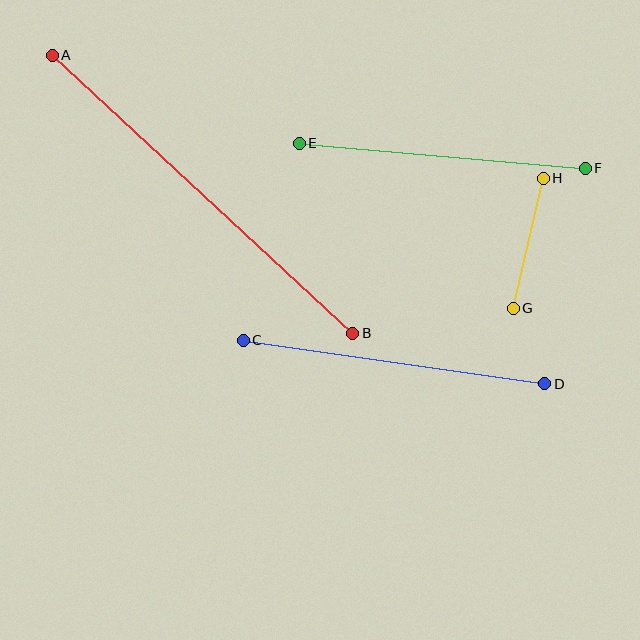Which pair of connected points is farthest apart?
Points A and B are farthest apart.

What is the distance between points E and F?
The distance is approximately 287 pixels.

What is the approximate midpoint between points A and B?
The midpoint is at approximately (203, 194) pixels.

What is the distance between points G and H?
The distance is approximately 133 pixels.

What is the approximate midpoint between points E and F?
The midpoint is at approximately (442, 156) pixels.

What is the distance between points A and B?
The distance is approximately 409 pixels.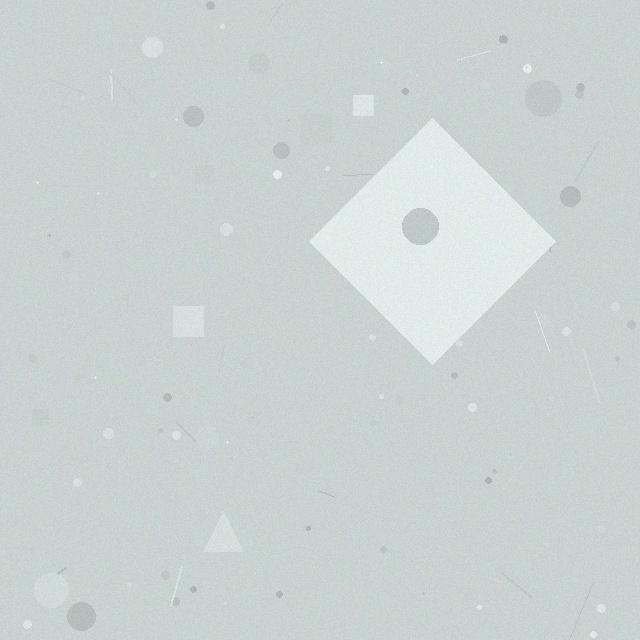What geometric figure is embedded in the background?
A diamond is embedded in the background.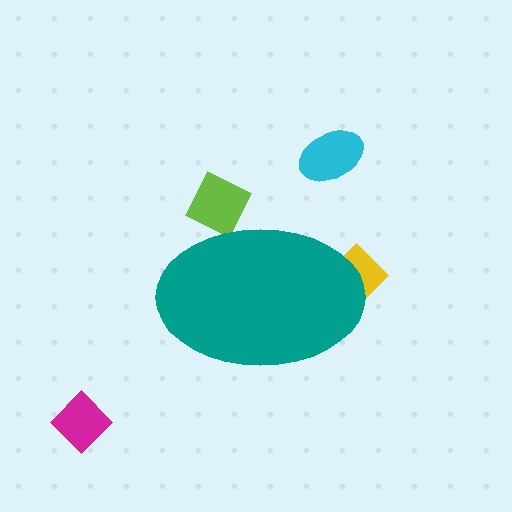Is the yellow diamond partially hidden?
Yes, the yellow diamond is partially hidden behind the teal ellipse.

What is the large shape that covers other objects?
A teal ellipse.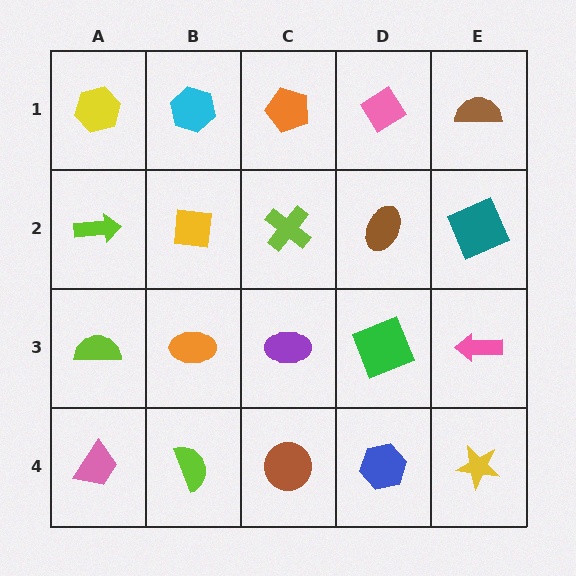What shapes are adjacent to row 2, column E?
A brown semicircle (row 1, column E), a pink arrow (row 3, column E), a brown ellipse (row 2, column D).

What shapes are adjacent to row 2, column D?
A pink diamond (row 1, column D), a green square (row 3, column D), a lime cross (row 2, column C), a teal square (row 2, column E).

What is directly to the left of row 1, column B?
A yellow hexagon.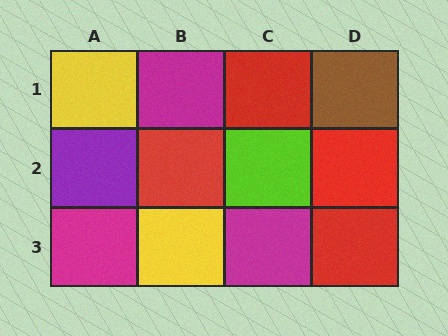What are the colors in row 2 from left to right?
Purple, red, lime, red.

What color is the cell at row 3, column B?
Yellow.